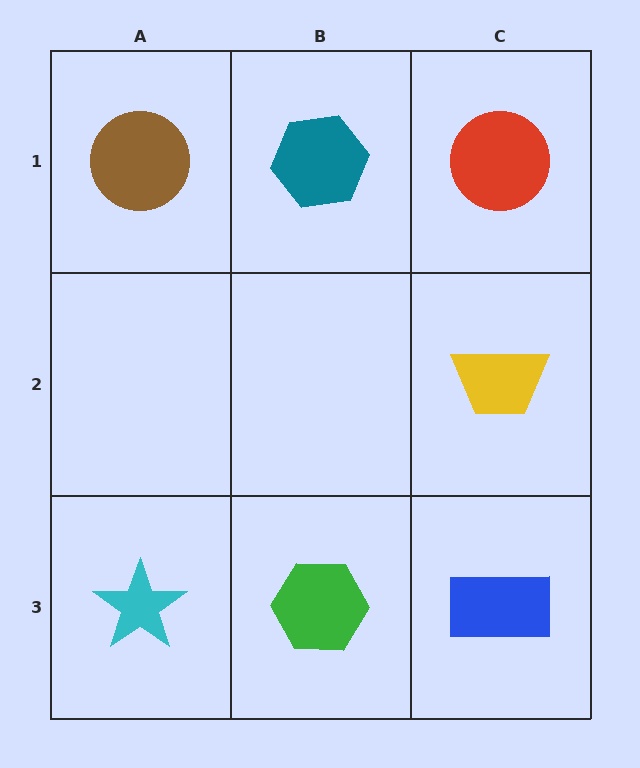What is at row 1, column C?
A red circle.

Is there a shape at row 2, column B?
No, that cell is empty.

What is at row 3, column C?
A blue rectangle.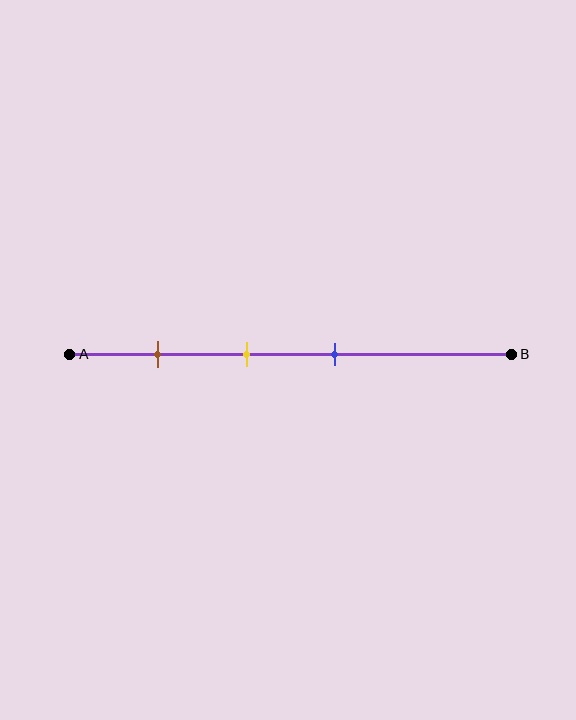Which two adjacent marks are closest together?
The yellow and blue marks are the closest adjacent pair.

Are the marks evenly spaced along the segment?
Yes, the marks are approximately evenly spaced.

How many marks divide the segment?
There are 3 marks dividing the segment.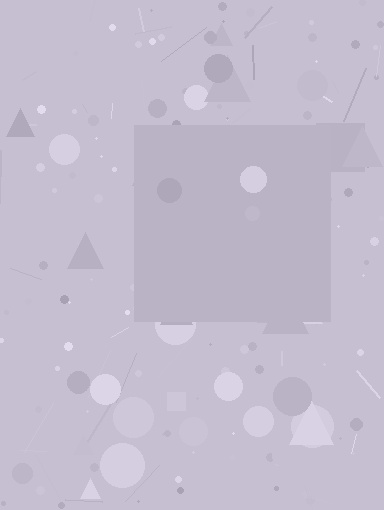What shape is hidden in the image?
A square is hidden in the image.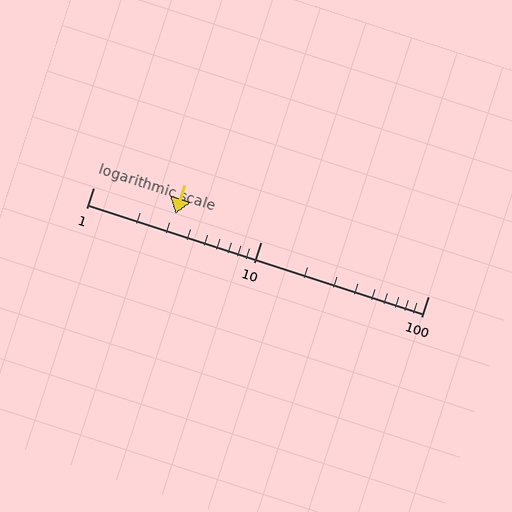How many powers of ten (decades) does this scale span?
The scale spans 2 decades, from 1 to 100.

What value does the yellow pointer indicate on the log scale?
The pointer indicates approximately 3.1.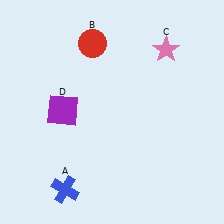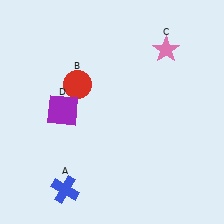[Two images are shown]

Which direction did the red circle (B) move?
The red circle (B) moved down.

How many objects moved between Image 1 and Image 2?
1 object moved between the two images.